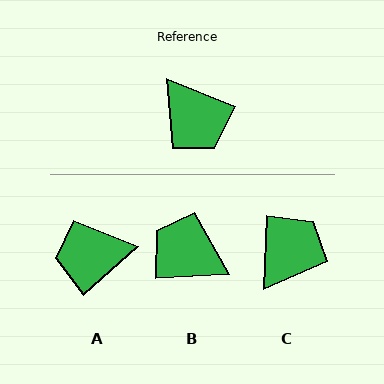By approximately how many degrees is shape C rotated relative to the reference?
Approximately 109 degrees counter-clockwise.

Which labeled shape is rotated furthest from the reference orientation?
B, about 155 degrees away.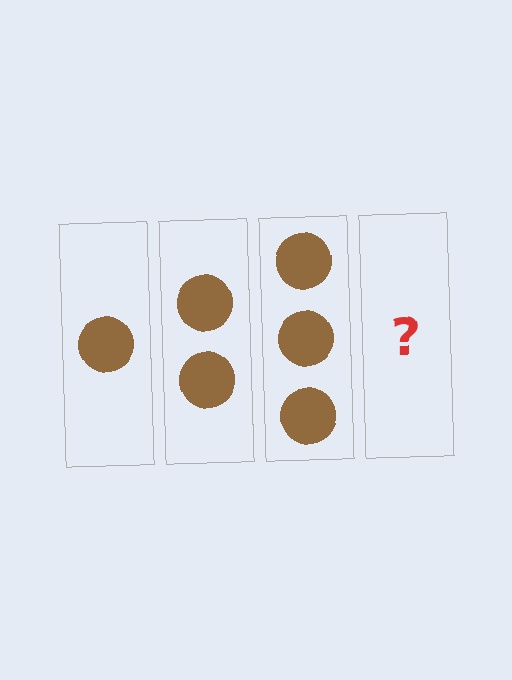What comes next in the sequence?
The next element should be 4 circles.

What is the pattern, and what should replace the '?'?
The pattern is that each step adds one more circle. The '?' should be 4 circles.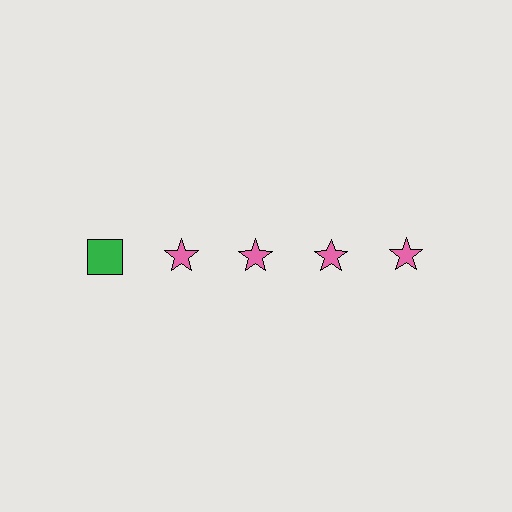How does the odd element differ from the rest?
It differs in both color (green instead of pink) and shape (square instead of star).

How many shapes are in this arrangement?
There are 5 shapes arranged in a grid pattern.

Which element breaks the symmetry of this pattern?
The green square in the top row, leftmost column breaks the symmetry. All other shapes are pink stars.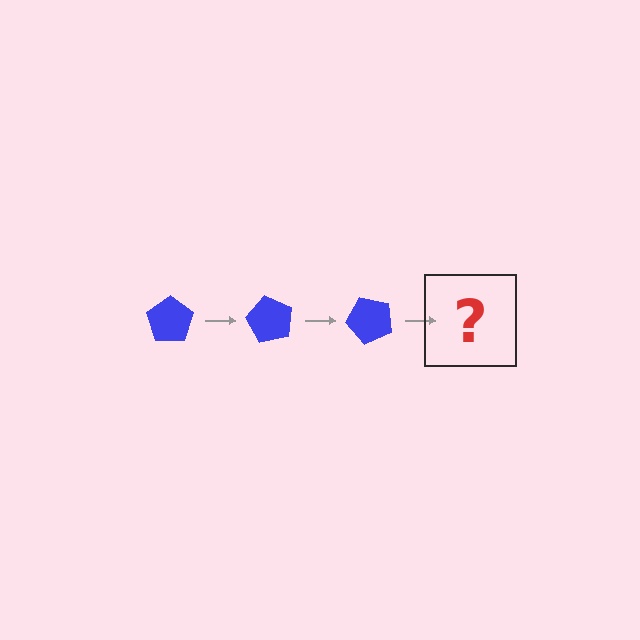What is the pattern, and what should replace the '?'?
The pattern is that the pentagon rotates 60 degrees each step. The '?' should be a blue pentagon rotated 180 degrees.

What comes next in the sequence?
The next element should be a blue pentagon rotated 180 degrees.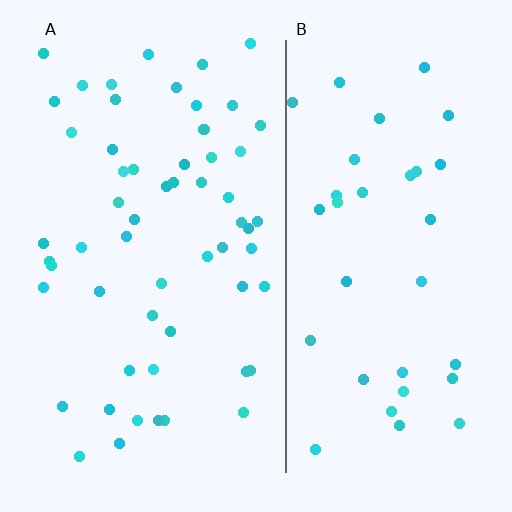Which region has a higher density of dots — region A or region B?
A (the left).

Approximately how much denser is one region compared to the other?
Approximately 1.6× — region A over region B.